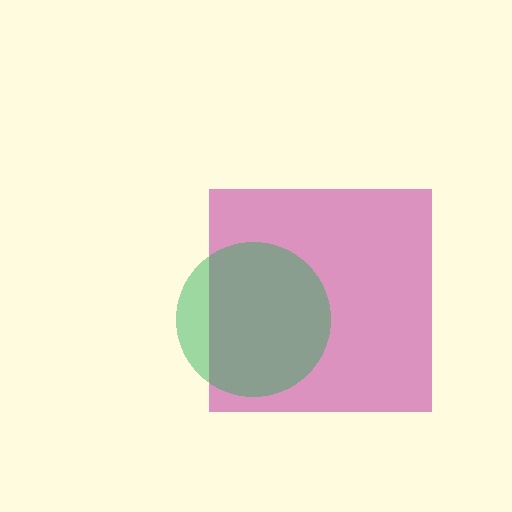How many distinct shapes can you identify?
There are 2 distinct shapes: a magenta square, a green circle.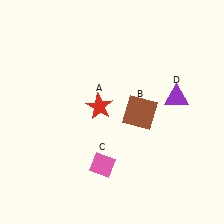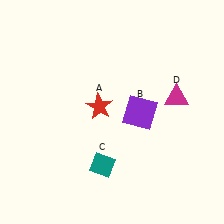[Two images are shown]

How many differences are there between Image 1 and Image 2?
There are 3 differences between the two images.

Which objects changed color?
B changed from brown to purple. C changed from pink to teal. D changed from purple to magenta.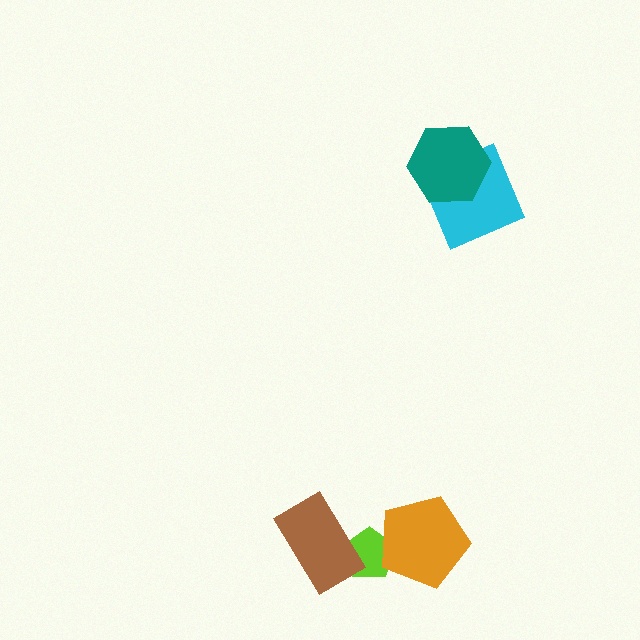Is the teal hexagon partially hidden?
No, no other shape covers it.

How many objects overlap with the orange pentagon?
1 object overlaps with the orange pentagon.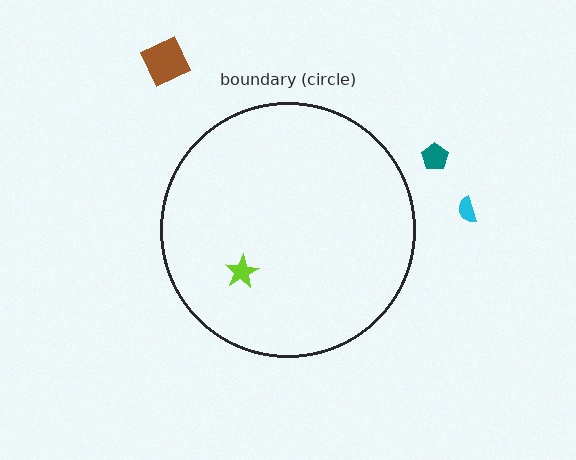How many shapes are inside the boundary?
1 inside, 3 outside.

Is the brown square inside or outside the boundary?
Outside.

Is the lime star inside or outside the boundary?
Inside.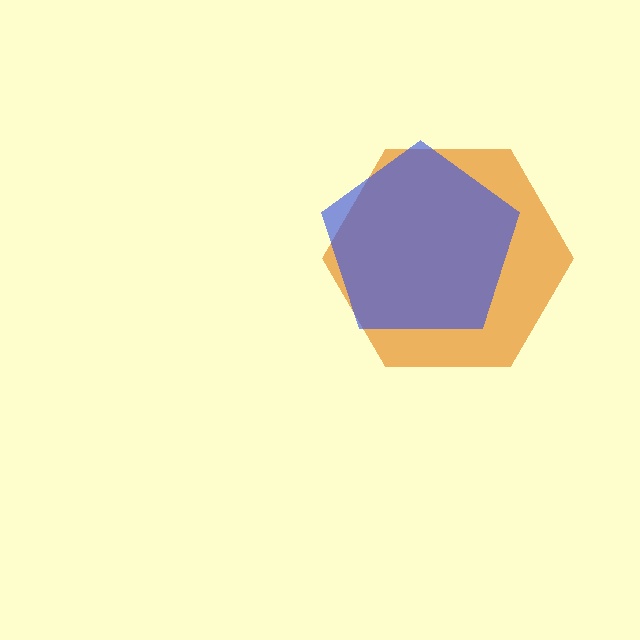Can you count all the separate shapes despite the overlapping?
Yes, there are 2 separate shapes.